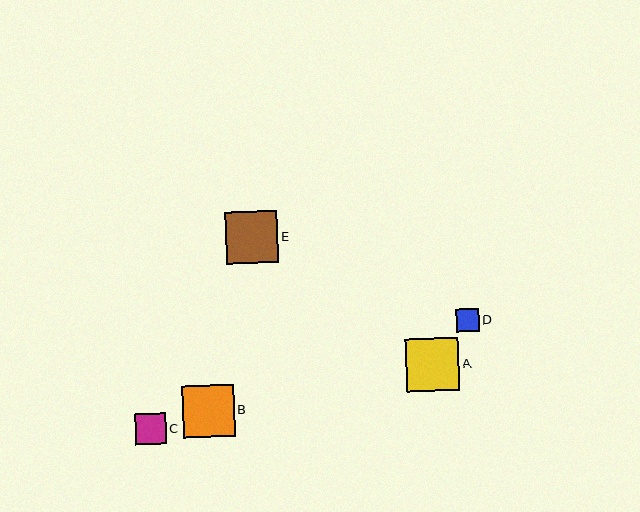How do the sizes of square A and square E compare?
Square A and square E are approximately the same size.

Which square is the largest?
Square A is the largest with a size of approximately 53 pixels.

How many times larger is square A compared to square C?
Square A is approximately 1.7 times the size of square C.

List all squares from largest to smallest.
From largest to smallest: A, E, B, C, D.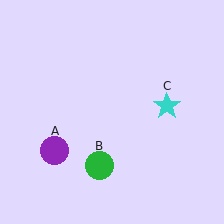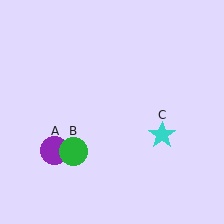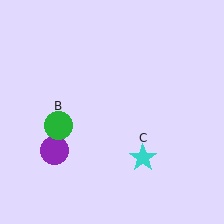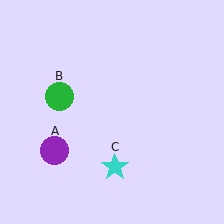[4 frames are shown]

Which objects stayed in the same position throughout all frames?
Purple circle (object A) remained stationary.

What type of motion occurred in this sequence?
The green circle (object B), cyan star (object C) rotated clockwise around the center of the scene.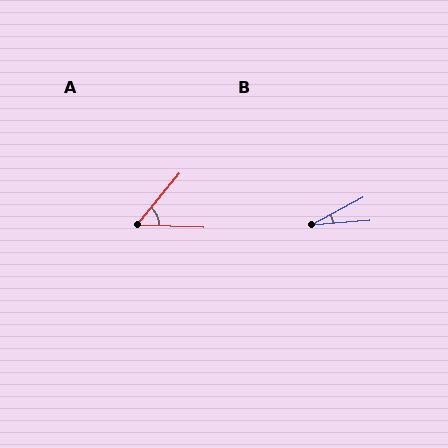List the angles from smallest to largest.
B (24°), A (53°).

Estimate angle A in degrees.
Approximately 53 degrees.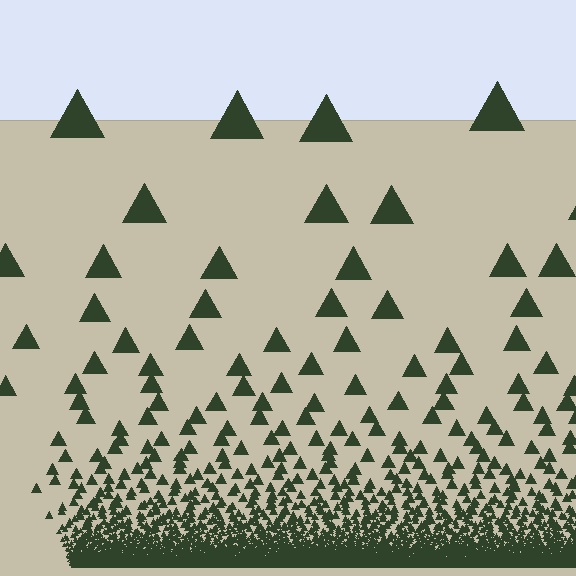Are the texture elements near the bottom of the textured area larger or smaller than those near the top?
Smaller. The gradient is inverted — elements near the bottom are smaller and denser.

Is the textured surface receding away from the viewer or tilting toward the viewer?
The surface appears to tilt toward the viewer. Texture elements get larger and sparser toward the top.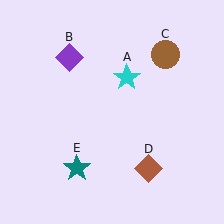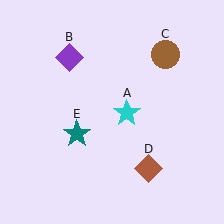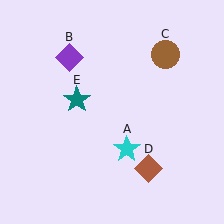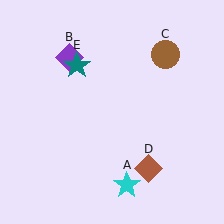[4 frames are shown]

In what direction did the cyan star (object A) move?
The cyan star (object A) moved down.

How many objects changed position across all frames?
2 objects changed position: cyan star (object A), teal star (object E).